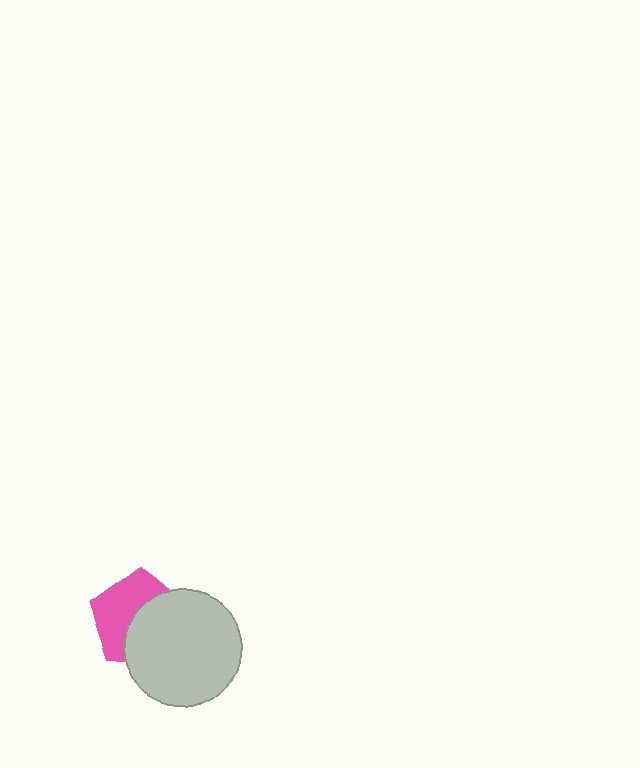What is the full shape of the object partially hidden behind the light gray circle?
The partially hidden object is a pink pentagon.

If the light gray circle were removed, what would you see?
You would see the complete pink pentagon.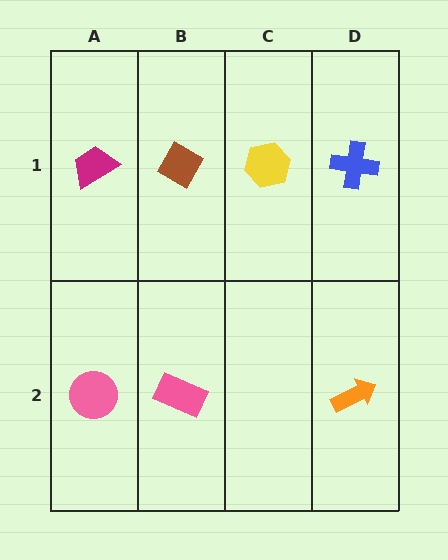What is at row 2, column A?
A pink circle.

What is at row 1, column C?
A yellow hexagon.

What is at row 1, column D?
A blue cross.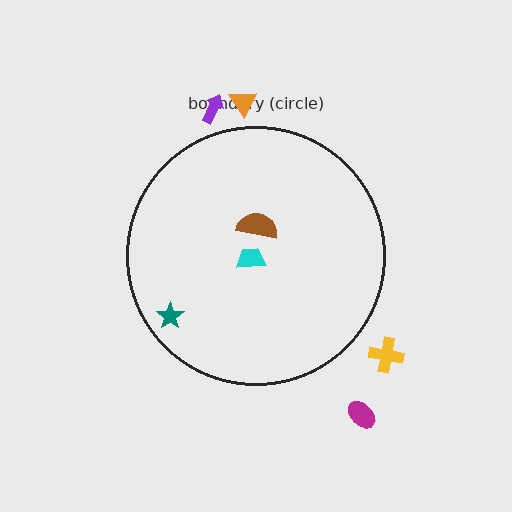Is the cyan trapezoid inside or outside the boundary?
Inside.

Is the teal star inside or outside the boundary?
Inside.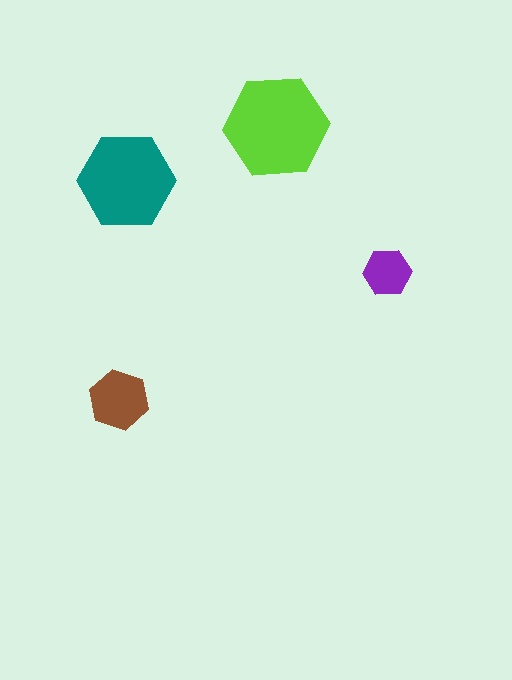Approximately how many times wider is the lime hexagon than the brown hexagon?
About 1.5 times wider.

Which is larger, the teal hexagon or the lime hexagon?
The lime one.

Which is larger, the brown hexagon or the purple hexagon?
The brown one.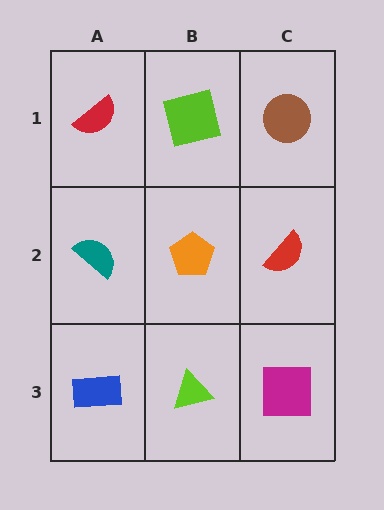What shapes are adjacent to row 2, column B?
A lime square (row 1, column B), a lime triangle (row 3, column B), a teal semicircle (row 2, column A), a red semicircle (row 2, column C).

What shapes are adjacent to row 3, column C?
A red semicircle (row 2, column C), a lime triangle (row 3, column B).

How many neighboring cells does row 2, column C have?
3.